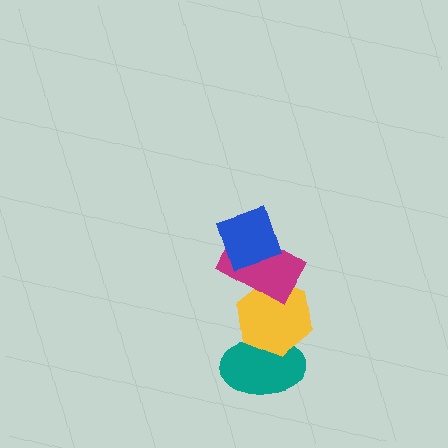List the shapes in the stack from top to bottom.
From top to bottom: the blue diamond, the magenta rectangle, the yellow hexagon, the teal ellipse.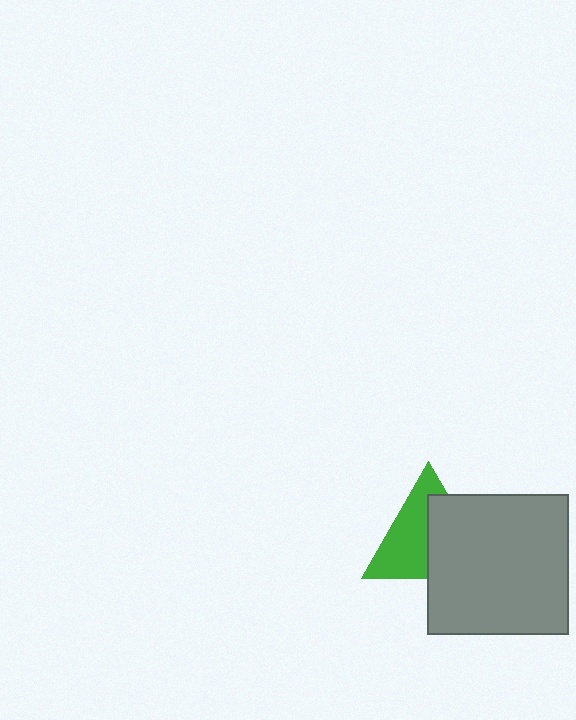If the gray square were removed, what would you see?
You would see the complete green triangle.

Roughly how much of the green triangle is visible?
About half of it is visible (roughly 52%).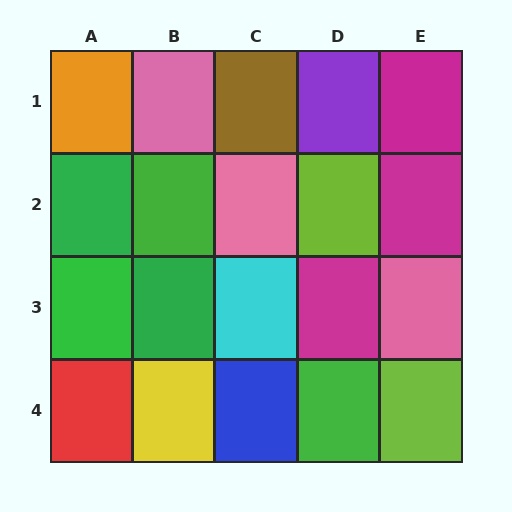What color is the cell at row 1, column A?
Orange.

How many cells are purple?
1 cell is purple.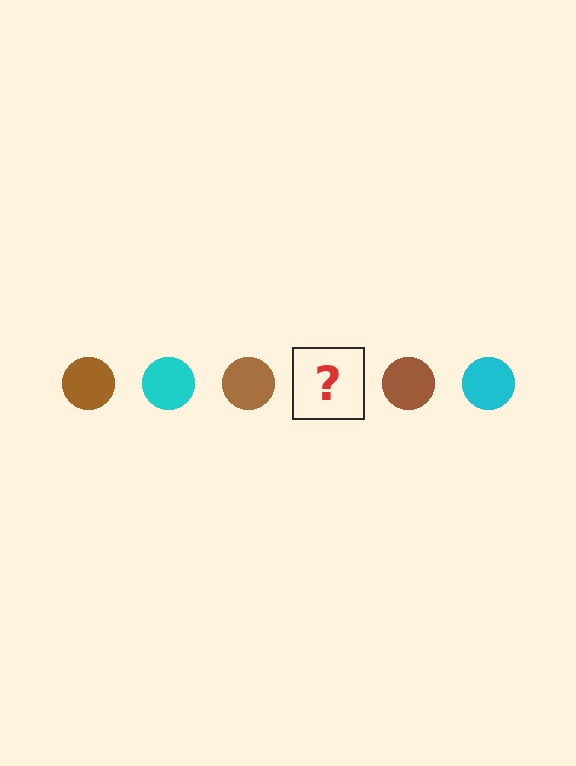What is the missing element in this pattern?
The missing element is a cyan circle.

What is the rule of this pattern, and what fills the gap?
The rule is that the pattern cycles through brown, cyan circles. The gap should be filled with a cyan circle.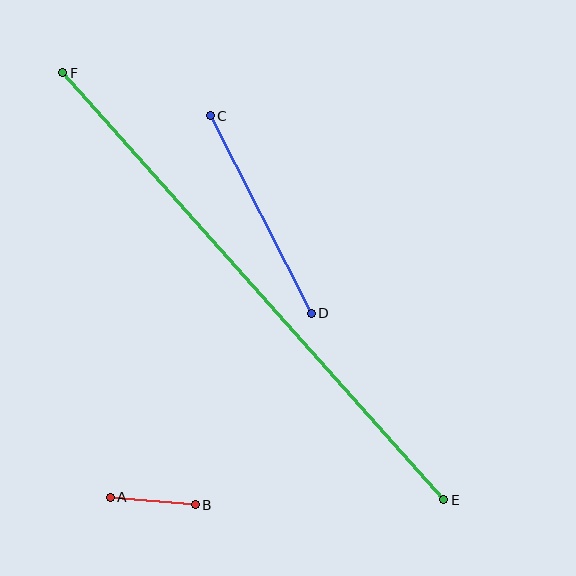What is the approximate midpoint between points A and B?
The midpoint is at approximately (153, 501) pixels.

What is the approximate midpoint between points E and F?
The midpoint is at approximately (253, 286) pixels.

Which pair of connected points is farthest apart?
Points E and F are farthest apart.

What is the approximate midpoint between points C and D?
The midpoint is at approximately (261, 215) pixels.